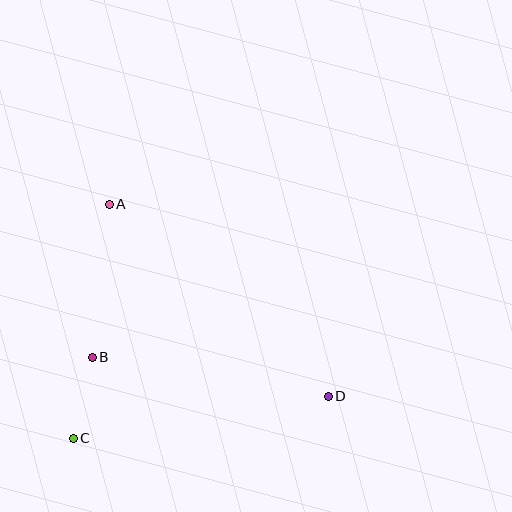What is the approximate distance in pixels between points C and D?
The distance between C and D is approximately 258 pixels.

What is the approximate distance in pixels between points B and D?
The distance between B and D is approximately 239 pixels.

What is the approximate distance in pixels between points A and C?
The distance between A and C is approximately 237 pixels.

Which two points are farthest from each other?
Points A and D are farthest from each other.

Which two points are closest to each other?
Points B and C are closest to each other.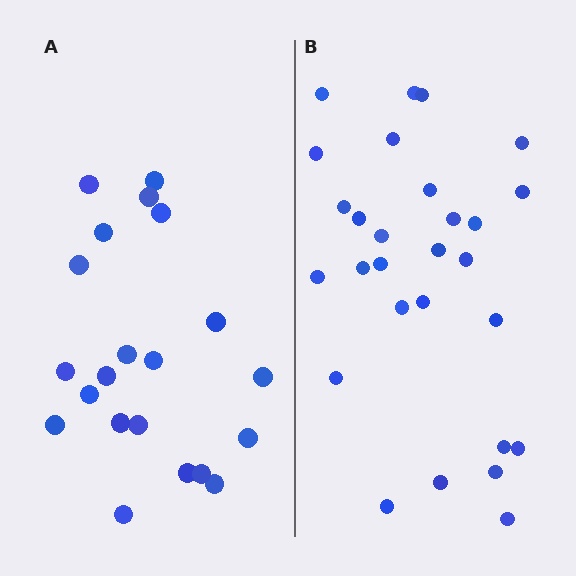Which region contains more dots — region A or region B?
Region B (the right region) has more dots.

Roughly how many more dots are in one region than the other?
Region B has roughly 8 or so more dots than region A.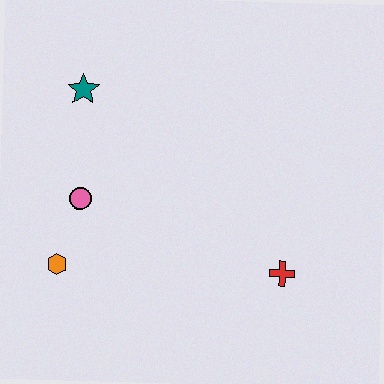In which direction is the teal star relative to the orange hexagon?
The teal star is above the orange hexagon.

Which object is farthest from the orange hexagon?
The red cross is farthest from the orange hexagon.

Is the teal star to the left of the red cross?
Yes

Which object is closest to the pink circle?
The orange hexagon is closest to the pink circle.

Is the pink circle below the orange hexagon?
No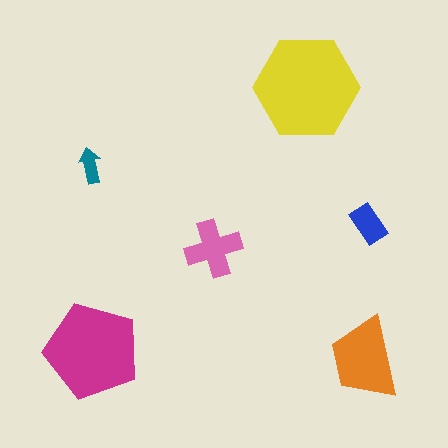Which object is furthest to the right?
The blue rectangle is rightmost.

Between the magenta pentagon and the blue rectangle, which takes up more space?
The magenta pentagon.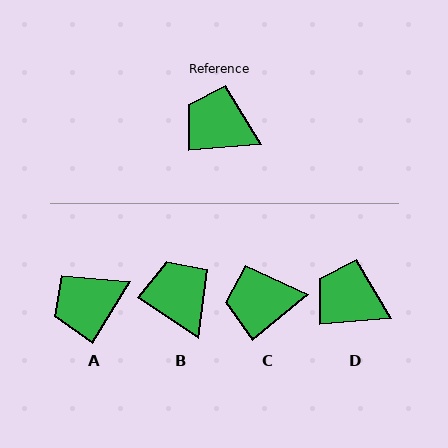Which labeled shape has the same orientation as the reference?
D.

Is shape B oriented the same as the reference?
No, it is off by about 39 degrees.